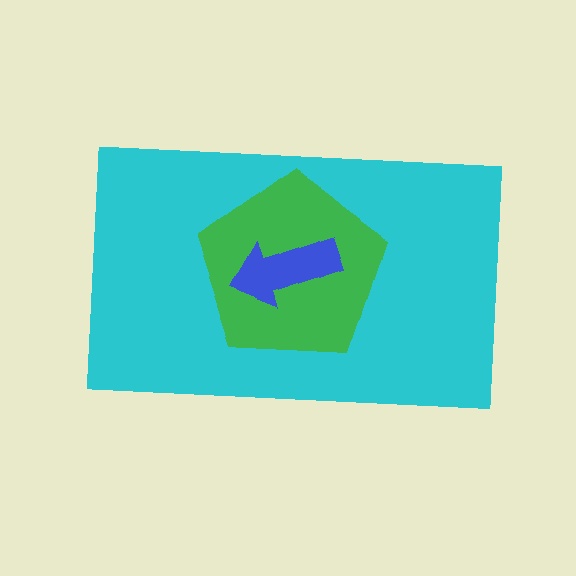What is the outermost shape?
The cyan rectangle.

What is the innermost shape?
The blue arrow.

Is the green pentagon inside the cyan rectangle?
Yes.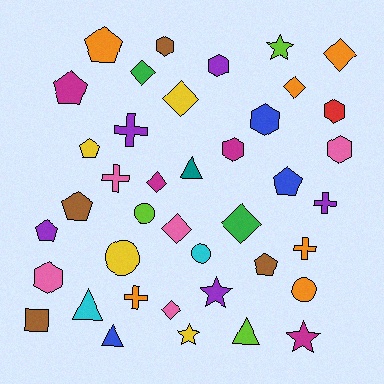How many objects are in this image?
There are 40 objects.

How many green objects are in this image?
There are 2 green objects.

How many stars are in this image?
There are 4 stars.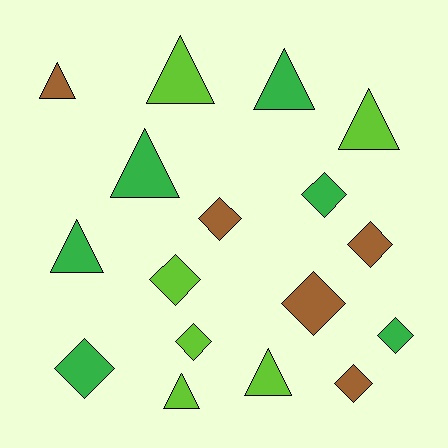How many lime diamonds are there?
There are 2 lime diamonds.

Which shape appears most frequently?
Diamond, with 9 objects.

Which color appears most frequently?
Green, with 6 objects.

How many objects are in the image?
There are 17 objects.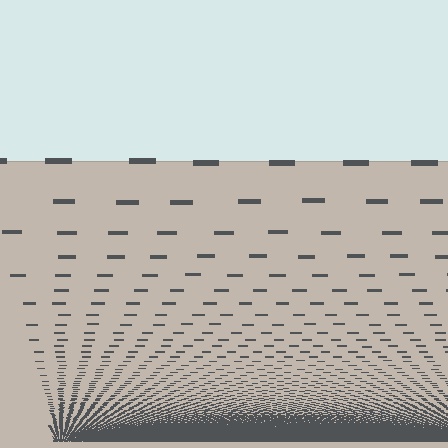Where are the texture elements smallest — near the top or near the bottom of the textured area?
Near the bottom.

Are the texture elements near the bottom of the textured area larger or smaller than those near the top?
Smaller. The gradient is inverted — elements near the bottom are smaller and denser.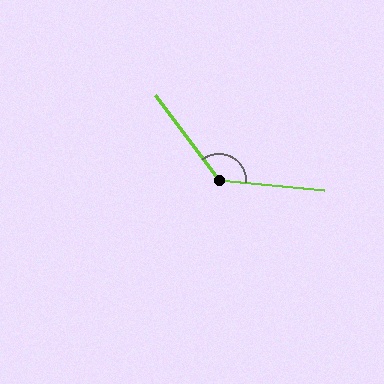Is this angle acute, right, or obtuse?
It is obtuse.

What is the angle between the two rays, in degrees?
Approximately 132 degrees.